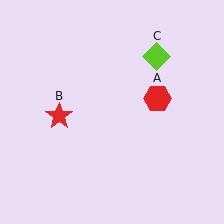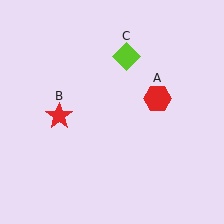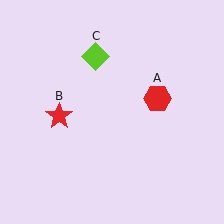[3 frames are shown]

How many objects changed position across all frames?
1 object changed position: lime diamond (object C).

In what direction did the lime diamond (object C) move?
The lime diamond (object C) moved left.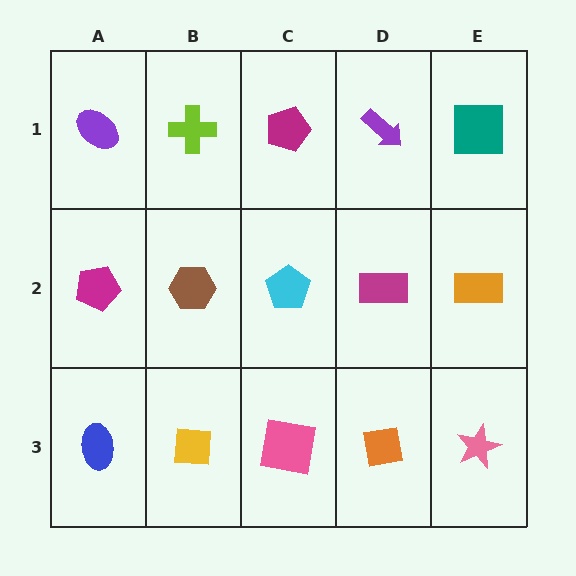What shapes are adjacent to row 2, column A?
A purple ellipse (row 1, column A), a blue ellipse (row 3, column A), a brown hexagon (row 2, column B).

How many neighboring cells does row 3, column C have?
3.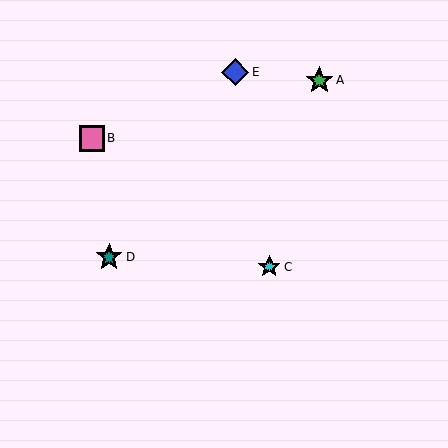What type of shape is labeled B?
Shape B is a pink square.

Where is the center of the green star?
The center of the green star is at (319, 80).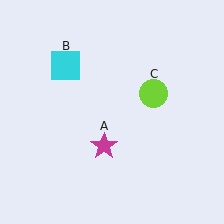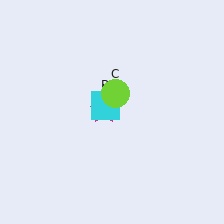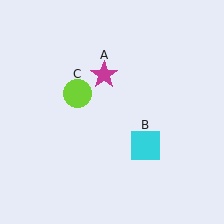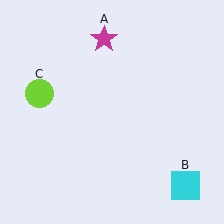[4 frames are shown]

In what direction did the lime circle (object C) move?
The lime circle (object C) moved left.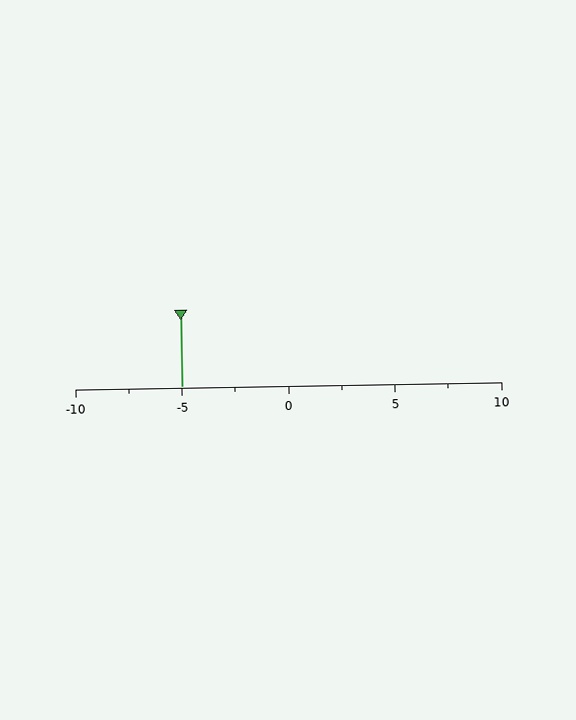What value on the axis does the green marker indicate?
The marker indicates approximately -5.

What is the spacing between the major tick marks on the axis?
The major ticks are spaced 5 apart.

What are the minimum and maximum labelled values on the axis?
The axis runs from -10 to 10.